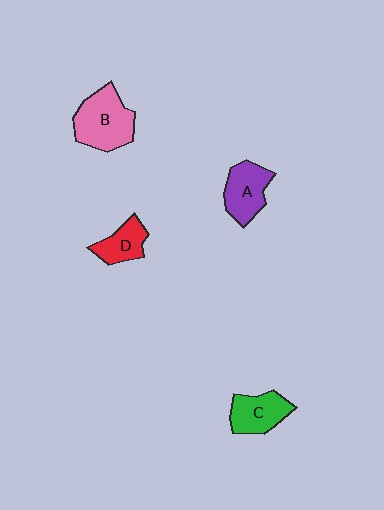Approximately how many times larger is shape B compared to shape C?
Approximately 1.4 times.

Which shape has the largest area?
Shape B (pink).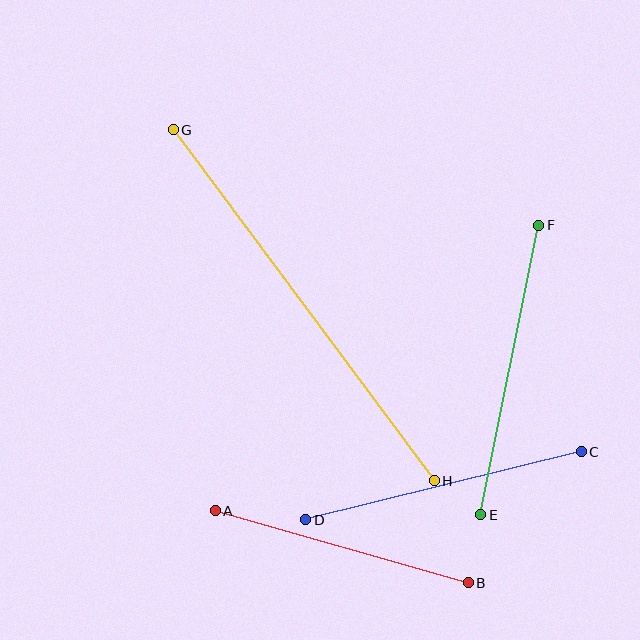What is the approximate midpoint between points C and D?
The midpoint is at approximately (444, 486) pixels.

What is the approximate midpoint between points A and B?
The midpoint is at approximately (342, 547) pixels.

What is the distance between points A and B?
The distance is approximately 263 pixels.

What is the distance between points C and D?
The distance is approximately 284 pixels.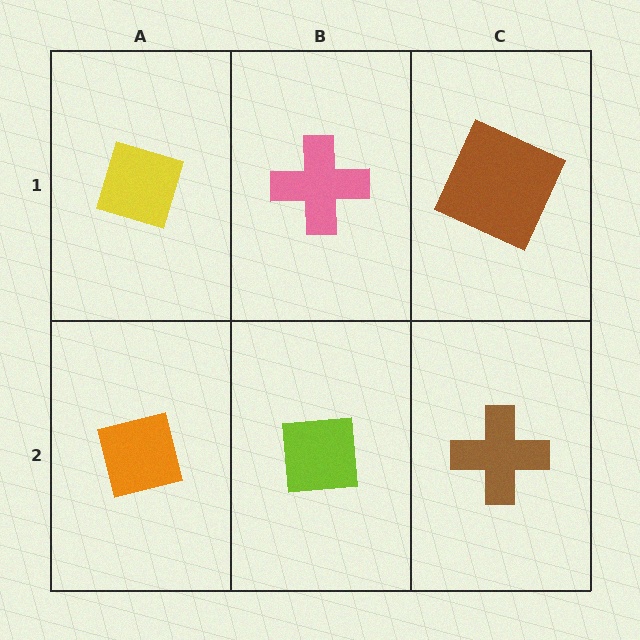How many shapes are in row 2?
3 shapes.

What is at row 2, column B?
A lime square.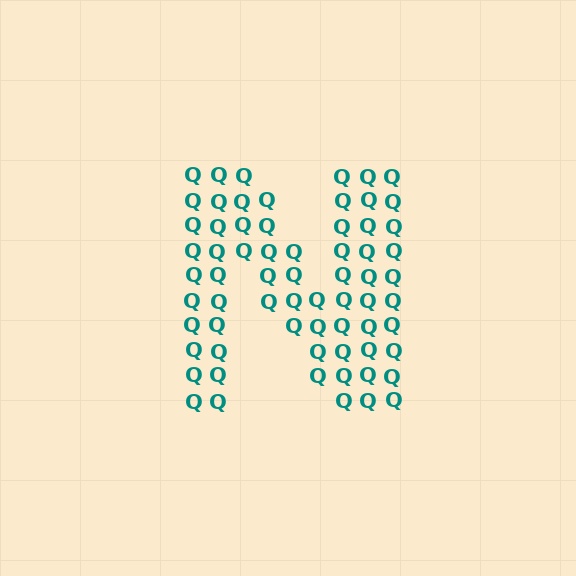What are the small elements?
The small elements are letter Q's.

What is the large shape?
The large shape is the letter N.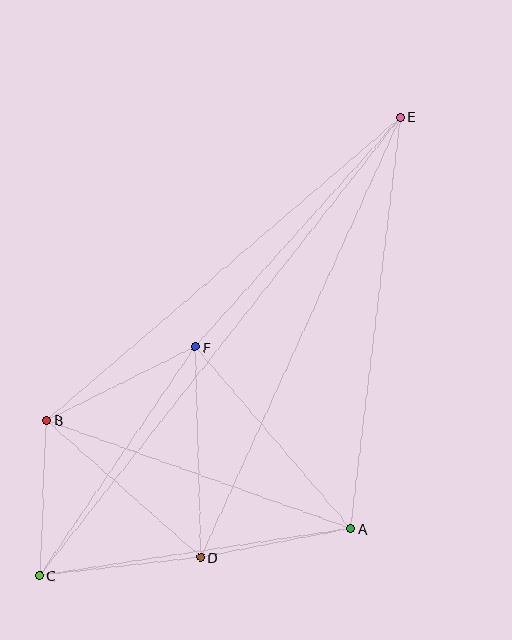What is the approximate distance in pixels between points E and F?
The distance between E and F is approximately 308 pixels.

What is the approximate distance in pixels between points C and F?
The distance between C and F is approximately 277 pixels.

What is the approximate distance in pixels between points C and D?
The distance between C and D is approximately 162 pixels.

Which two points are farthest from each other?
Points C and E are farthest from each other.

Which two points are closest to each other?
Points A and D are closest to each other.